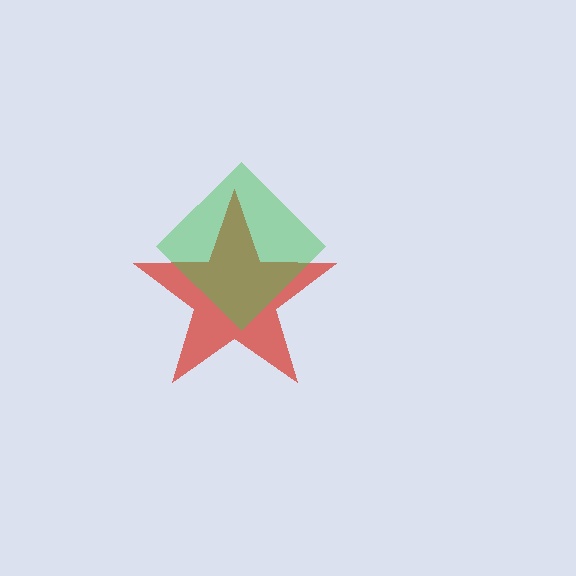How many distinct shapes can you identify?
There are 2 distinct shapes: a red star, a green diamond.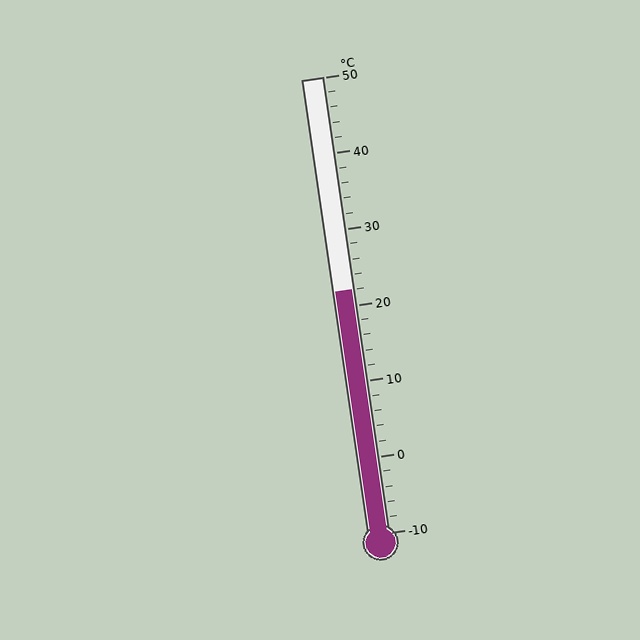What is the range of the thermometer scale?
The thermometer scale ranges from -10°C to 50°C.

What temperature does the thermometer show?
The thermometer shows approximately 22°C.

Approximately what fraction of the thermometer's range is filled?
The thermometer is filled to approximately 55% of its range.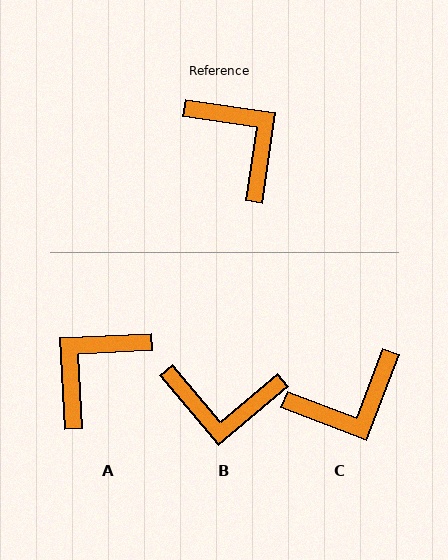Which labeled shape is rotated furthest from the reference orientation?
B, about 132 degrees away.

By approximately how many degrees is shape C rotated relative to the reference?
Approximately 103 degrees clockwise.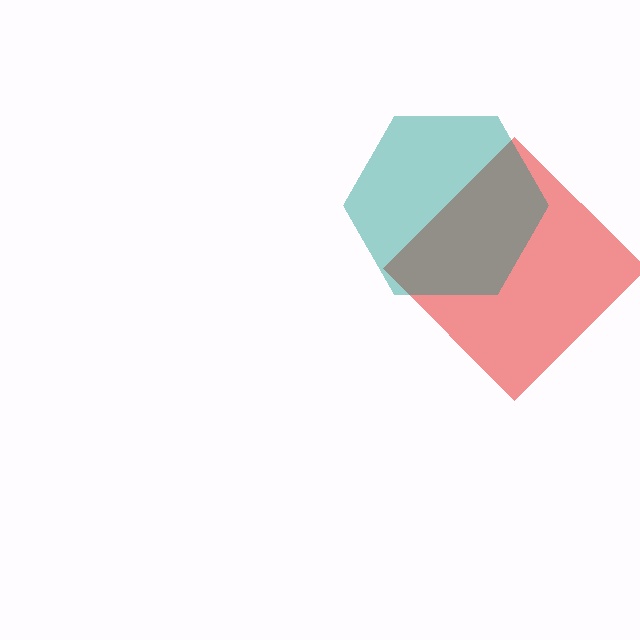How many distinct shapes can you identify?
There are 2 distinct shapes: a red diamond, a teal hexagon.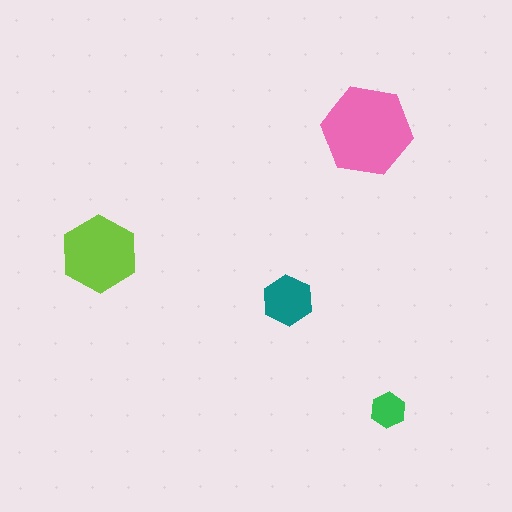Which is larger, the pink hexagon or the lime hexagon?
The pink one.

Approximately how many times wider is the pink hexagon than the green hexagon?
About 2.5 times wider.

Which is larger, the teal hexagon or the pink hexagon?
The pink one.